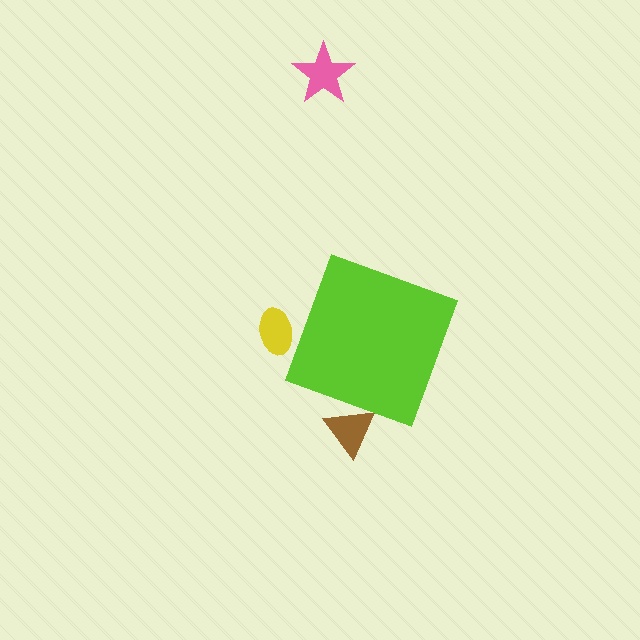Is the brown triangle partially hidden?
Yes, the brown triangle is partially hidden behind the lime diamond.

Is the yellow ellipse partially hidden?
Yes, the yellow ellipse is partially hidden behind the lime diamond.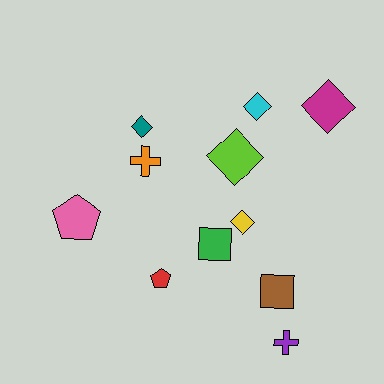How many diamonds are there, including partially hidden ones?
There are 5 diamonds.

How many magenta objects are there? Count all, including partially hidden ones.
There is 1 magenta object.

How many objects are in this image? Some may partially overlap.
There are 11 objects.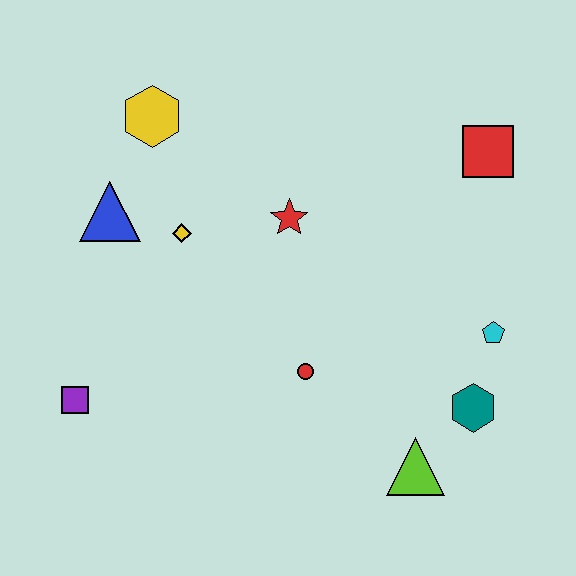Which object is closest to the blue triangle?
The yellow diamond is closest to the blue triangle.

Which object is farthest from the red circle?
The yellow hexagon is farthest from the red circle.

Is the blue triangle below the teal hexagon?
No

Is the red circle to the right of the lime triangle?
No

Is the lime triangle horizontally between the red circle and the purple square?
No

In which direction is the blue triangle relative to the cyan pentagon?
The blue triangle is to the left of the cyan pentagon.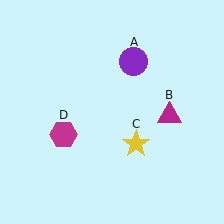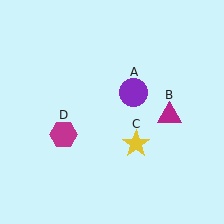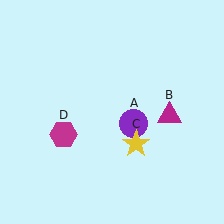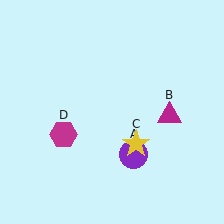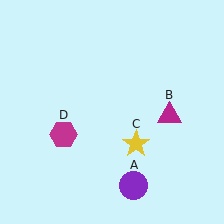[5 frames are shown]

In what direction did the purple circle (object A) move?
The purple circle (object A) moved down.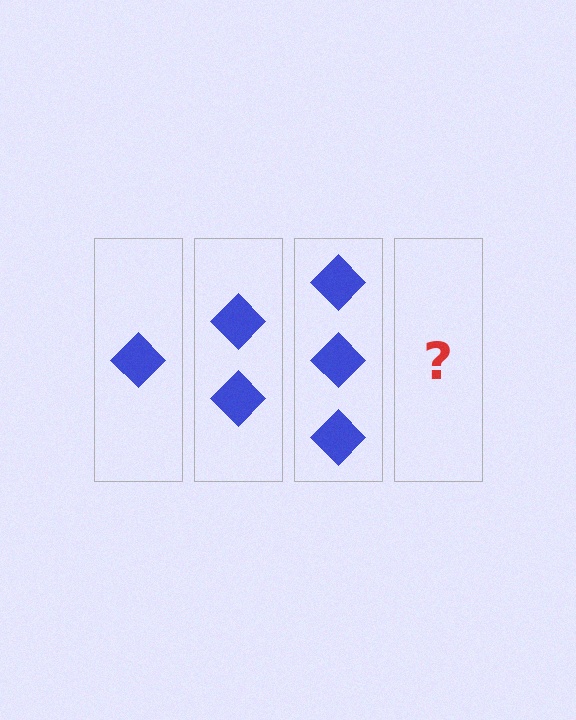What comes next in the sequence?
The next element should be 4 diamonds.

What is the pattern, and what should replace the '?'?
The pattern is that each step adds one more diamond. The '?' should be 4 diamonds.